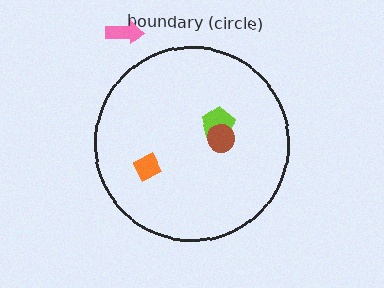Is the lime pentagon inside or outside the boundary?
Inside.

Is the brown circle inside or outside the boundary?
Inside.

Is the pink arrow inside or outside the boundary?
Outside.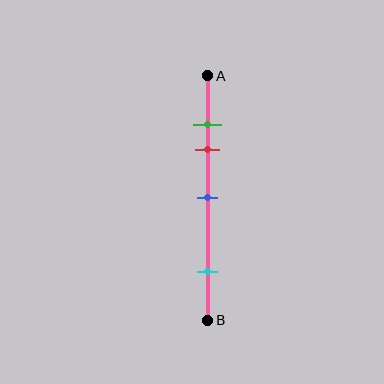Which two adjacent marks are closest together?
The green and red marks are the closest adjacent pair.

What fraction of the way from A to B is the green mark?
The green mark is approximately 20% (0.2) of the way from A to B.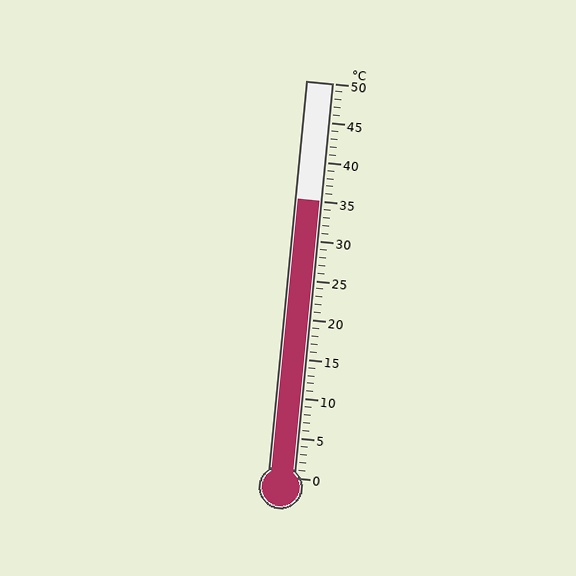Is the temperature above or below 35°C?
The temperature is at 35°C.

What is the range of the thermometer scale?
The thermometer scale ranges from 0°C to 50°C.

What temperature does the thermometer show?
The thermometer shows approximately 35°C.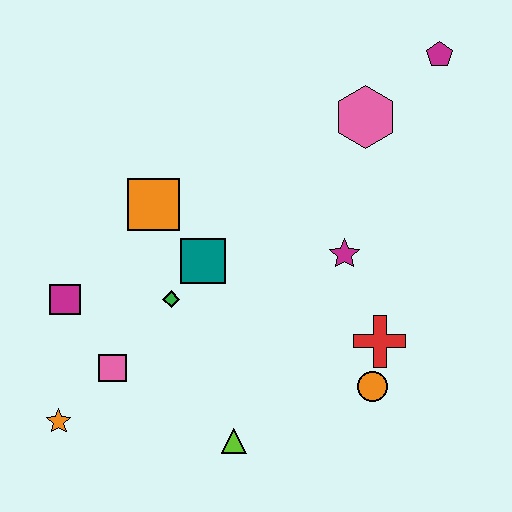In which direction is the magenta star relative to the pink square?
The magenta star is to the right of the pink square.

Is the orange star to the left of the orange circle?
Yes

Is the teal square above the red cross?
Yes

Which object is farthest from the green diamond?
The magenta pentagon is farthest from the green diamond.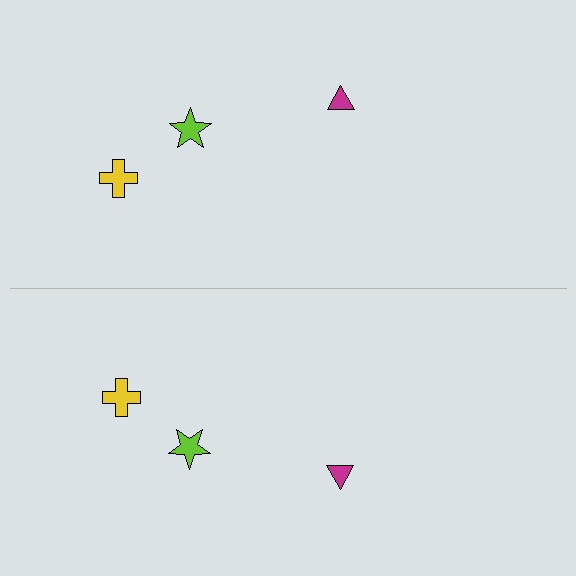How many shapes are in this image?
There are 6 shapes in this image.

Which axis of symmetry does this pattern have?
The pattern has a horizontal axis of symmetry running through the center of the image.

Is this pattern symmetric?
Yes, this pattern has bilateral (reflection) symmetry.